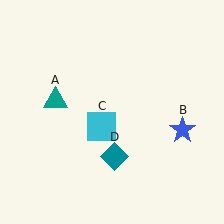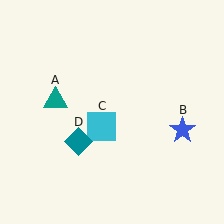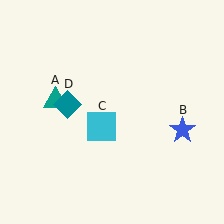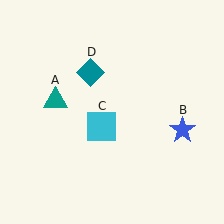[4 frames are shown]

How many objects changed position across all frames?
1 object changed position: teal diamond (object D).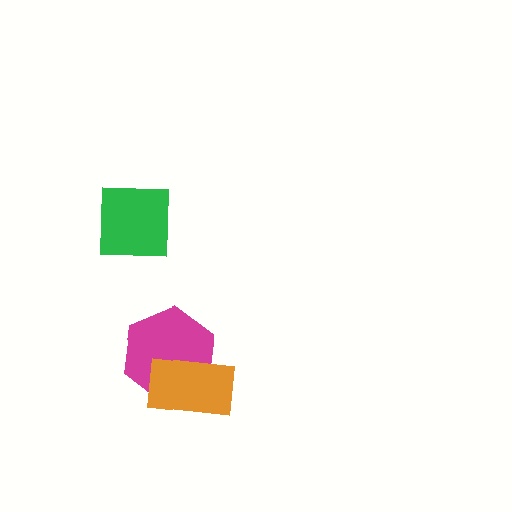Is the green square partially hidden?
No, no other shape covers it.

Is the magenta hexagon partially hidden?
Yes, it is partially covered by another shape.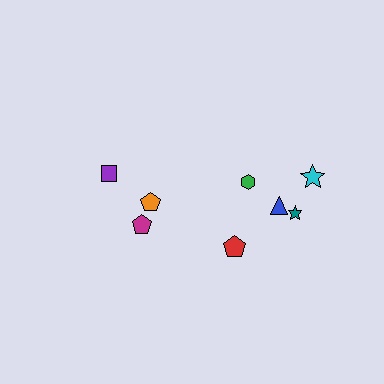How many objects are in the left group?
There are 3 objects.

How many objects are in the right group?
There are 5 objects.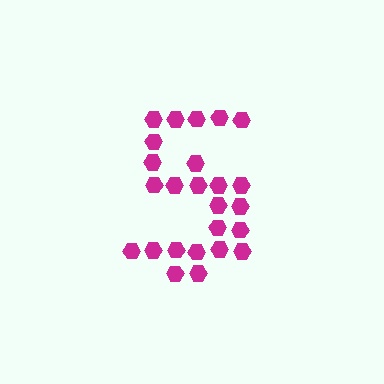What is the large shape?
The large shape is the digit 5.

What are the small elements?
The small elements are hexagons.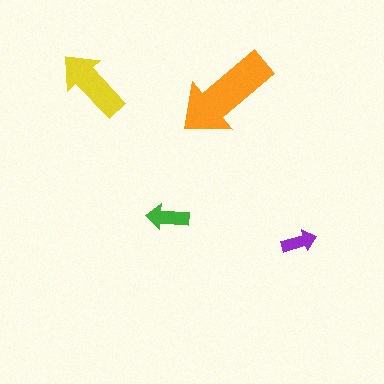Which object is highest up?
The yellow arrow is topmost.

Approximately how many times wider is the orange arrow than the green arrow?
About 2.5 times wider.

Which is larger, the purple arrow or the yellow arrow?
The yellow one.